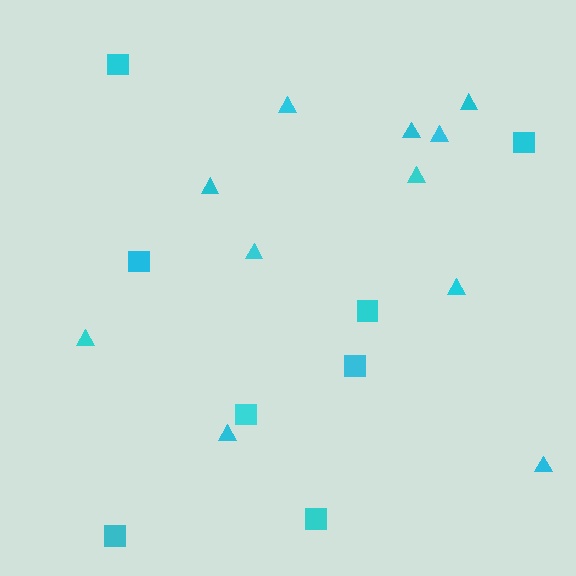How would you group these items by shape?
There are 2 groups: one group of triangles (11) and one group of squares (8).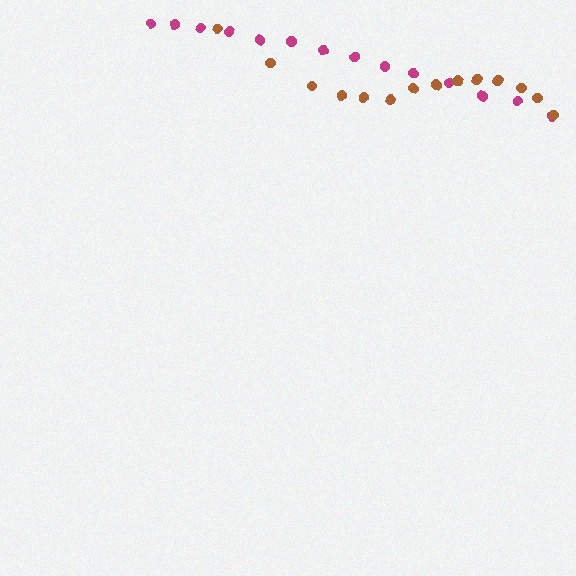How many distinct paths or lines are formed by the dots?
There are 2 distinct paths.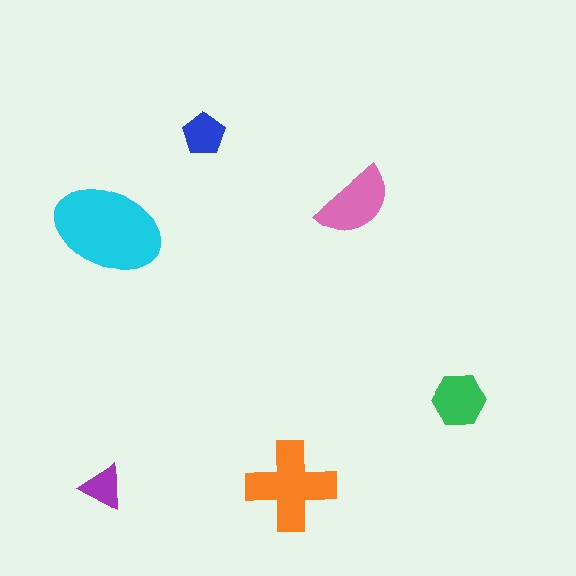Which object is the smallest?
The purple triangle.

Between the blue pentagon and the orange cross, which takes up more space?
The orange cross.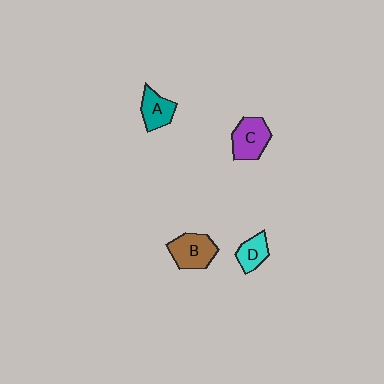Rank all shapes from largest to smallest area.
From largest to smallest: B (brown), C (purple), A (teal), D (cyan).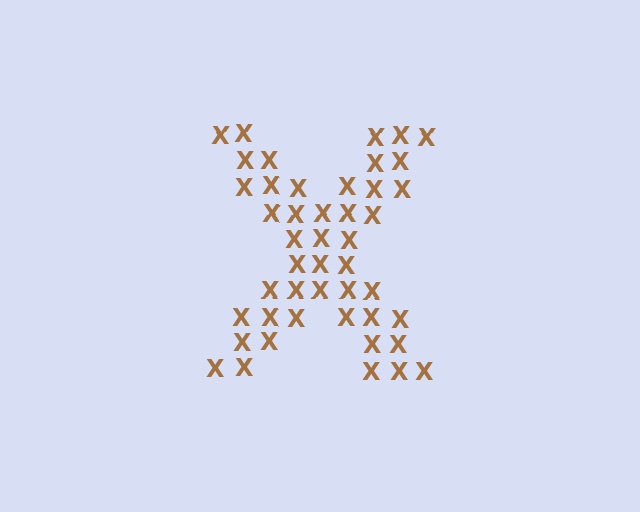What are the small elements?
The small elements are letter X's.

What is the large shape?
The large shape is the letter X.